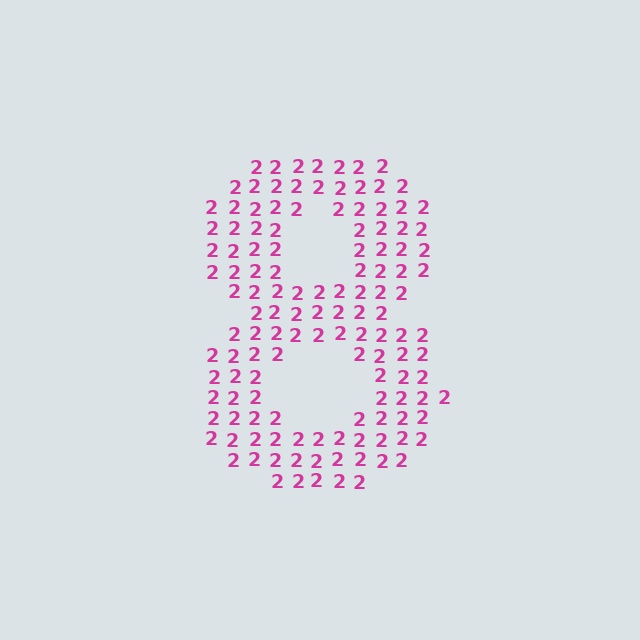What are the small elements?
The small elements are digit 2's.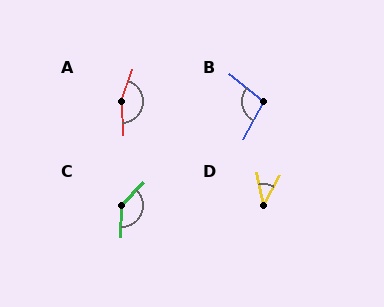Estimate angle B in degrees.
Approximately 102 degrees.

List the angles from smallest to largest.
D (41°), B (102°), C (136°), A (158°).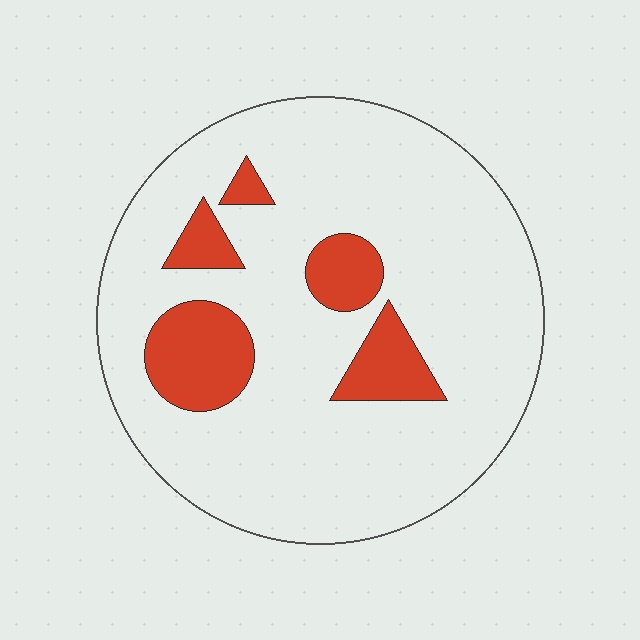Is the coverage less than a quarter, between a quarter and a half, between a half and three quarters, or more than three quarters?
Less than a quarter.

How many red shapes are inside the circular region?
5.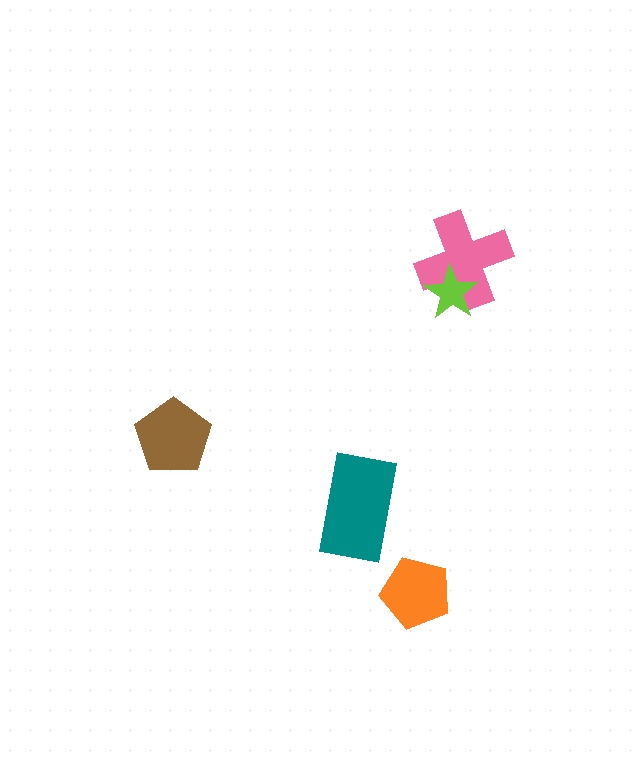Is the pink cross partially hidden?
Yes, it is partially covered by another shape.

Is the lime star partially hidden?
No, no other shape covers it.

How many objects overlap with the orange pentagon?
0 objects overlap with the orange pentagon.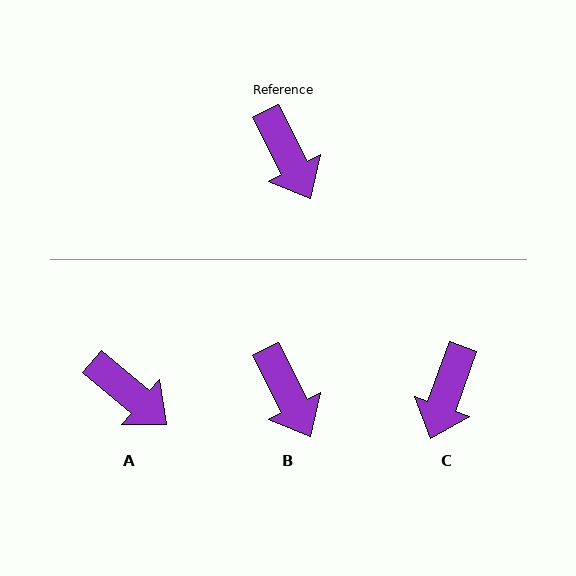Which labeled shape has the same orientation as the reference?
B.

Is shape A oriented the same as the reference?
No, it is off by about 23 degrees.